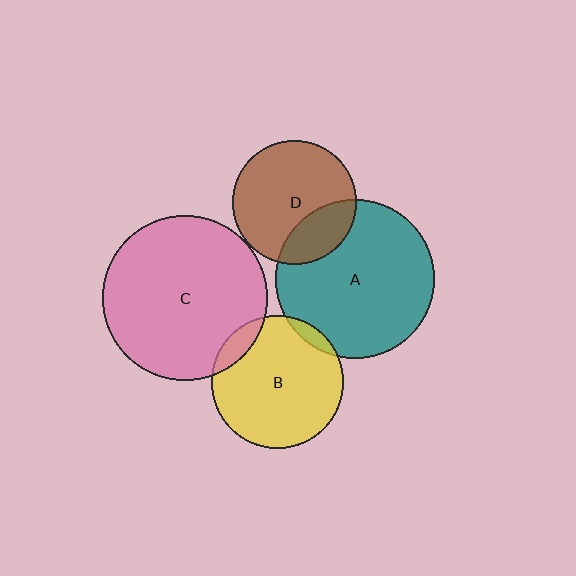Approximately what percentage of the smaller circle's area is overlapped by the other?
Approximately 10%.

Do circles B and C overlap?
Yes.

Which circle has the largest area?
Circle C (pink).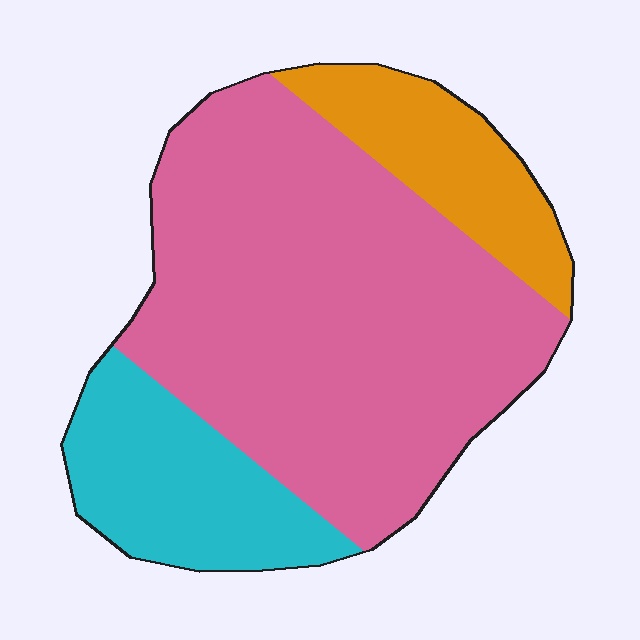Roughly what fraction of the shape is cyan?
Cyan covers 19% of the shape.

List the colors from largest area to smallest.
From largest to smallest: pink, cyan, orange.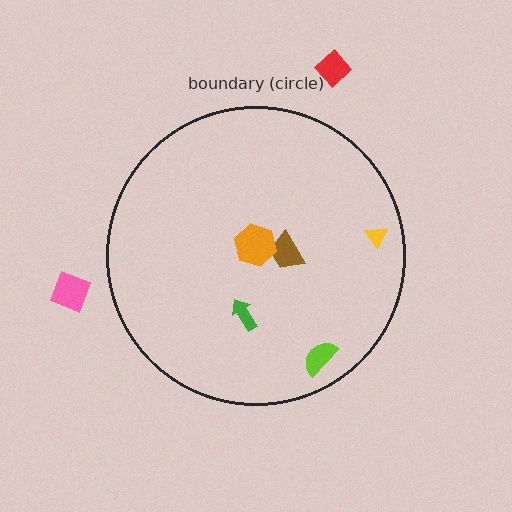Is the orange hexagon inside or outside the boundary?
Inside.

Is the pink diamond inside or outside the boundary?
Outside.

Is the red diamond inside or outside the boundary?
Outside.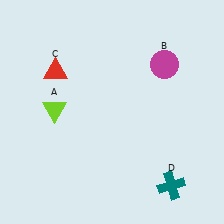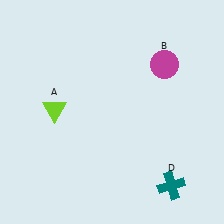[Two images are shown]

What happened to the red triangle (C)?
The red triangle (C) was removed in Image 2. It was in the top-left area of Image 1.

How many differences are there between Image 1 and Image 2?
There is 1 difference between the two images.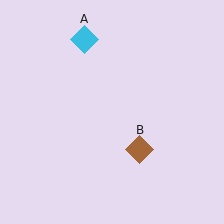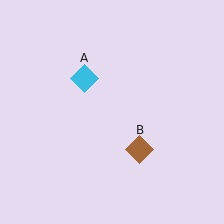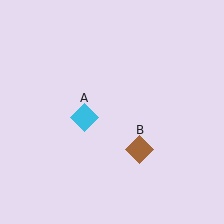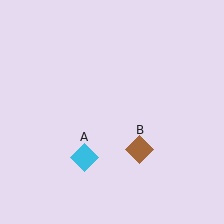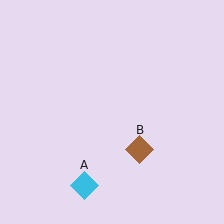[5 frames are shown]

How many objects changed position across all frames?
1 object changed position: cyan diamond (object A).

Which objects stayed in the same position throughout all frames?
Brown diamond (object B) remained stationary.